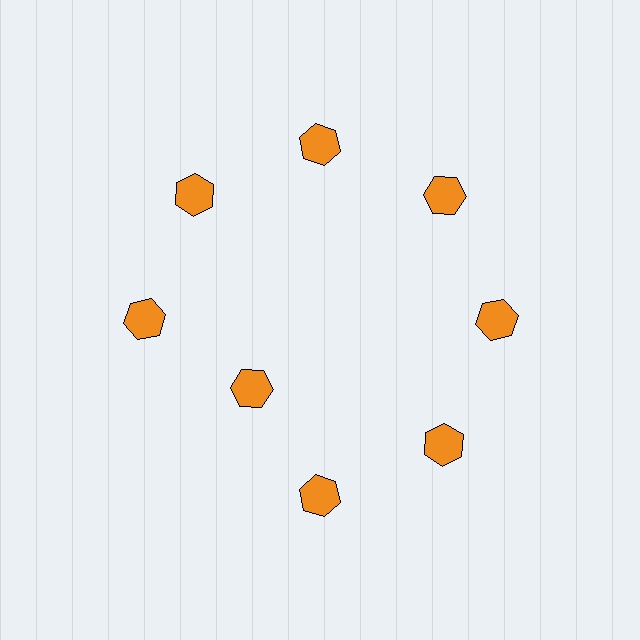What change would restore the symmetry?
The symmetry would be restored by moving it outward, back onto the ring so that all 8 hexagons sit at equal angles and equal distance from the center.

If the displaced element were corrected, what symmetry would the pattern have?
It would have 8-fold rotational symmetry — the pattern would map onto itself every 45 degrees.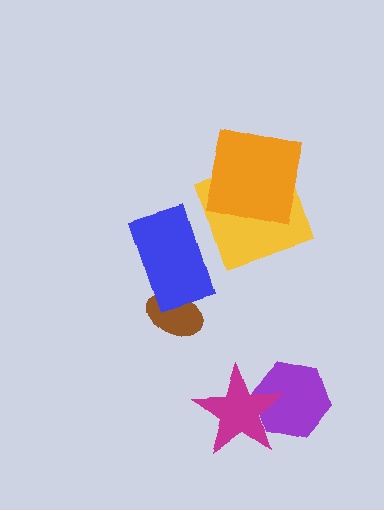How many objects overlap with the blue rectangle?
1 object overlaps with the blue rectangle.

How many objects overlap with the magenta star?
1 object overlaps with the magenta star.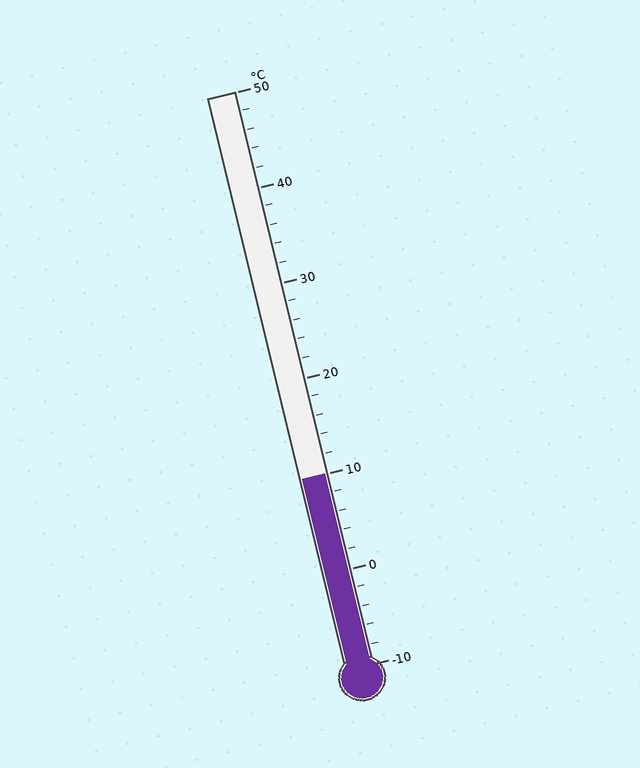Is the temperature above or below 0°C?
The temperature is above 0°C.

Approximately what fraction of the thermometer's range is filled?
The thermometer is filled to approximately 35% of its range.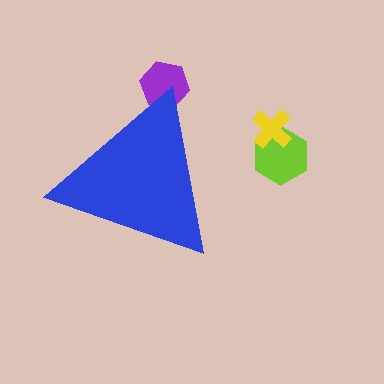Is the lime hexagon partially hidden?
No, the lime hexagon is fully visible.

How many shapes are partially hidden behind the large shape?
1 shape is partially hidden.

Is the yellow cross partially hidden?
No, the yellow cross is fully visible.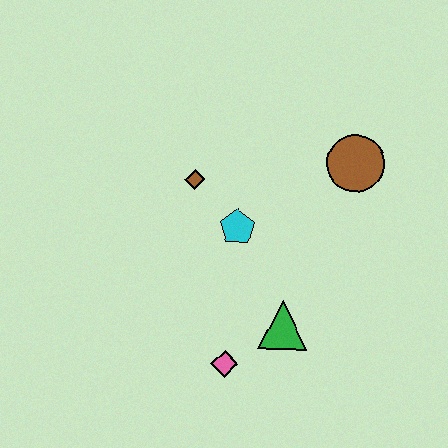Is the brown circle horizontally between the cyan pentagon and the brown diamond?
No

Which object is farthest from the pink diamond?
The brown circle is farthest from the pink diamond.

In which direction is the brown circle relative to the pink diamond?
The brown circle is above the pink diamond.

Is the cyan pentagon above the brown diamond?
No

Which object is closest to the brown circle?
The cyan pentagon is closest to the brown circle.